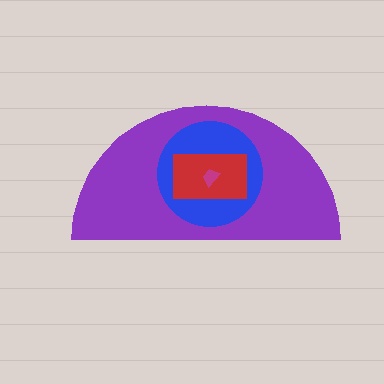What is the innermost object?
The magenta trapezoid.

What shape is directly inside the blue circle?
The red rectangle.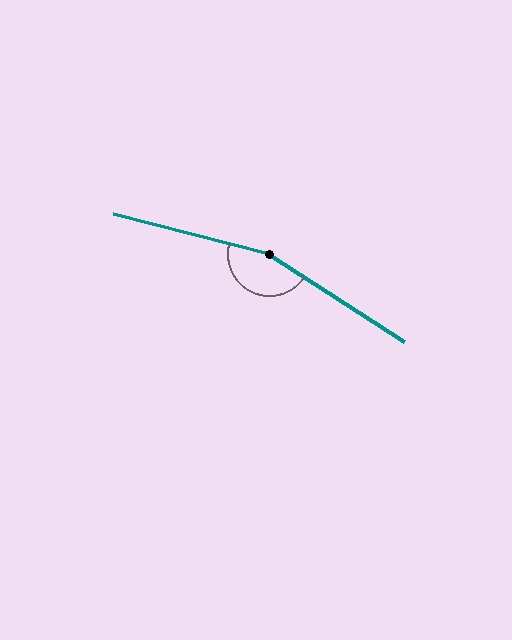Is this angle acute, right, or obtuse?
It is obtuse.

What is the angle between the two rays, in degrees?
Approximately 162 degrees.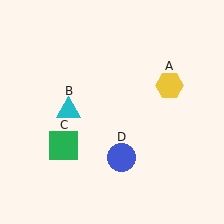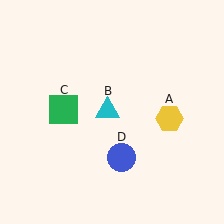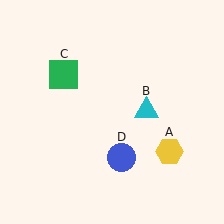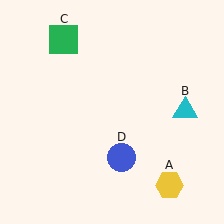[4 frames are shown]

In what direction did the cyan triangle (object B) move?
The cyan triangle (object B) moved right.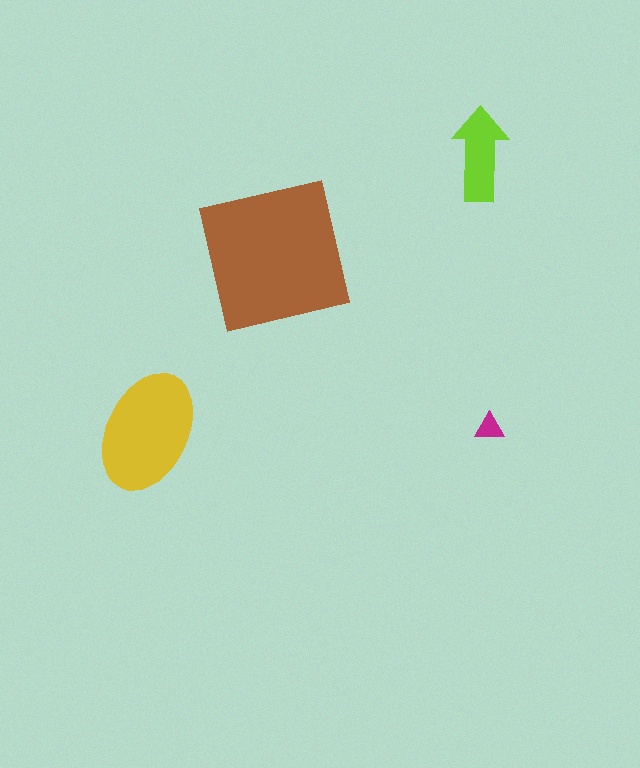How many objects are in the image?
There are 4 objects in the image.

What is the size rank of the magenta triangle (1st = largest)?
4th.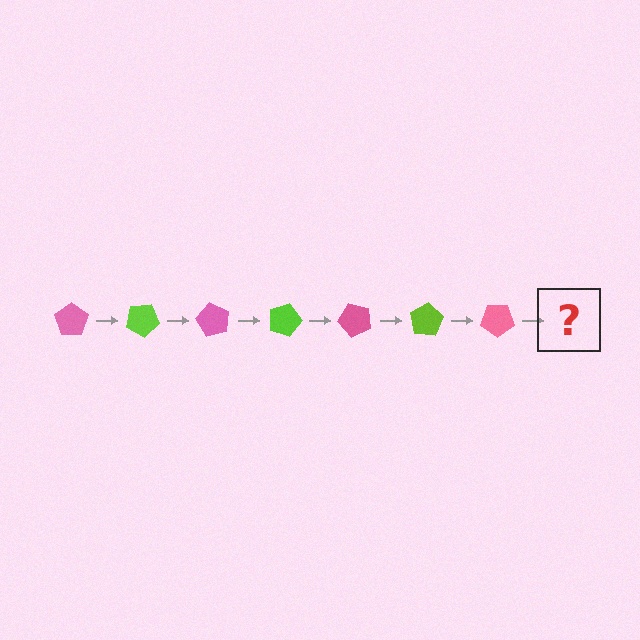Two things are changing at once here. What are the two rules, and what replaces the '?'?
The two rules are that it rotates 30 degrees each step and the color cycles through pink and lime. The '?' should be a lime pentagon, rotated 210 degrees from the start.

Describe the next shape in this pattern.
It should be a lime pentagon, rotated 210 degrees from the start.